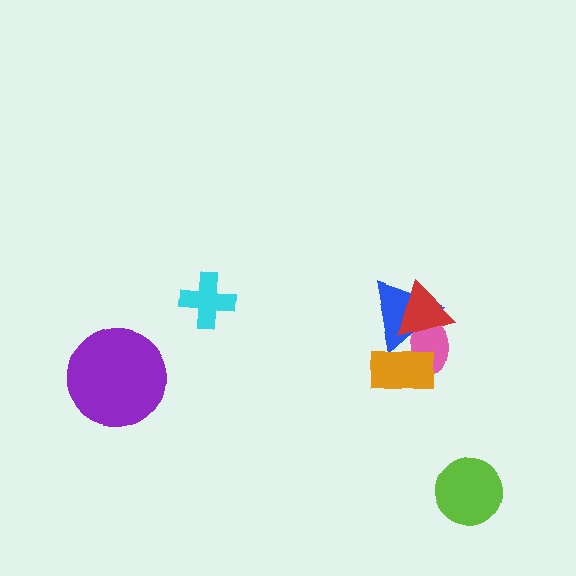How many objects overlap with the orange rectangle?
2 objects overlap with the orange rectangle.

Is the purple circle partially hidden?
No, no other shape covers it.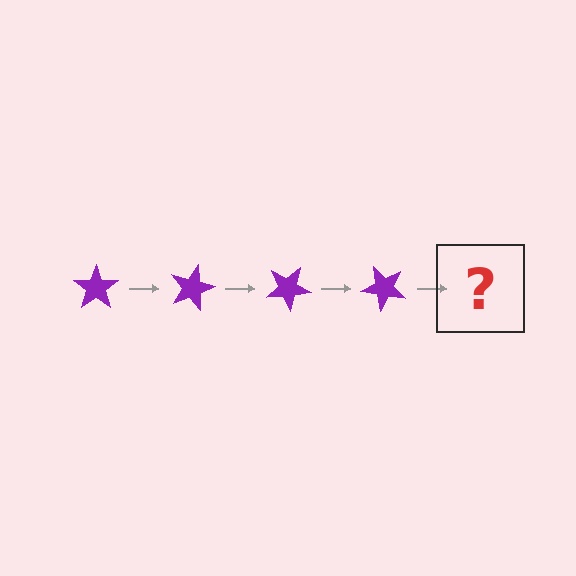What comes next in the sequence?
The next element should be a purple star rotated 60 degrees.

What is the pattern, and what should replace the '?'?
The pattern is that the star rotates 15 degrees each step. The '?' should be a purple star rotated 60 degrees.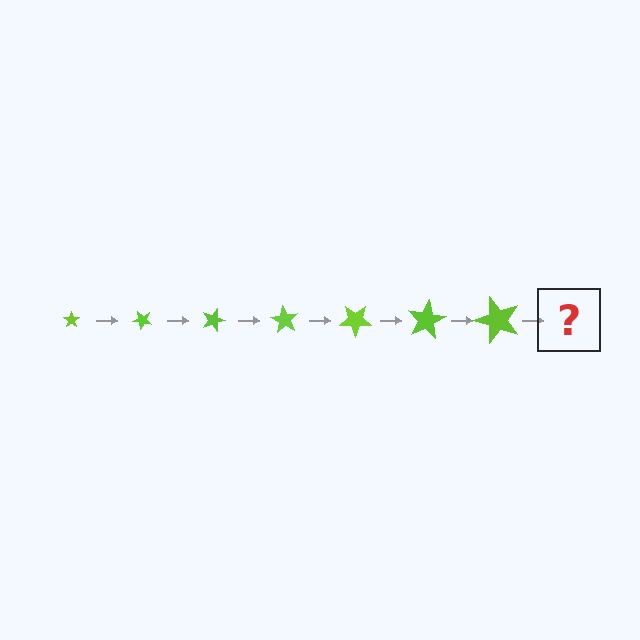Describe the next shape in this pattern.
It should be a star, larger than the previous one and rotated 315 degrees from the start.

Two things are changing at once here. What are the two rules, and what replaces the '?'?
The two rules are that the star grows larger each step and it rotates 45 degrees each step. The '?' should be a star, larger than the previous one and rotated 315 degrees from the start.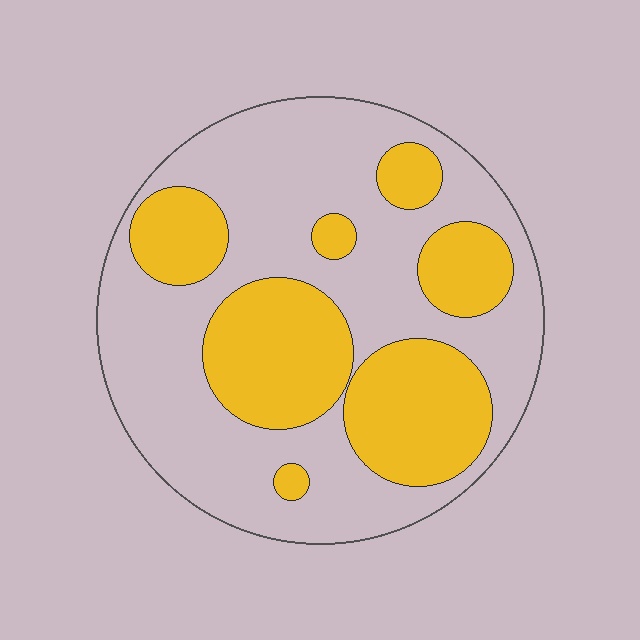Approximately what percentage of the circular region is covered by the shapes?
Approximately 35%.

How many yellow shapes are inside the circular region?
7.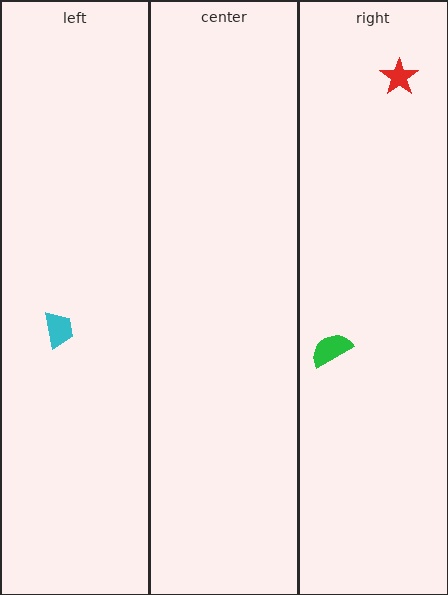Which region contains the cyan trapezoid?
The left region.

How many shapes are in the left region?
1.